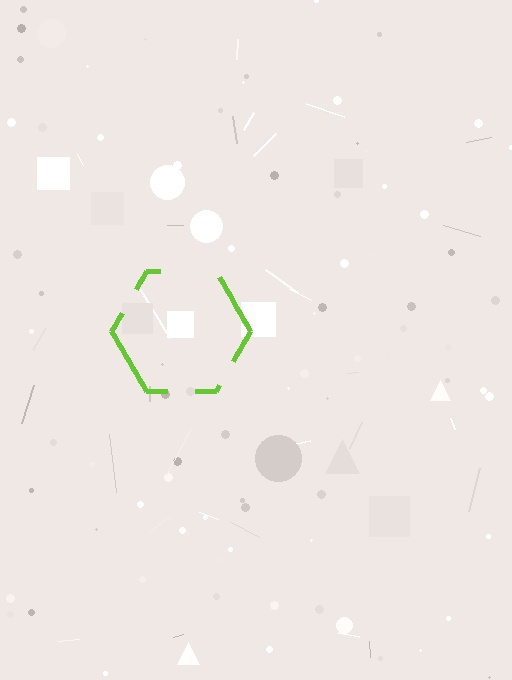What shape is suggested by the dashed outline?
The dashed outline suggests a hexagon.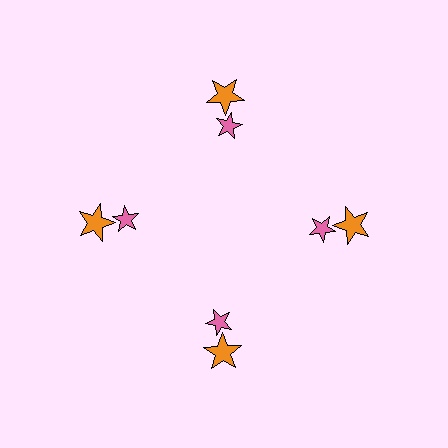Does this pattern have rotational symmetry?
Yes, this pattern has 4-fold rotational symmetry. It looks the same after rotating 90 degrees around the center.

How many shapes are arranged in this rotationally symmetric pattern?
There are 8 shapes, arranged in 4 groups of 2.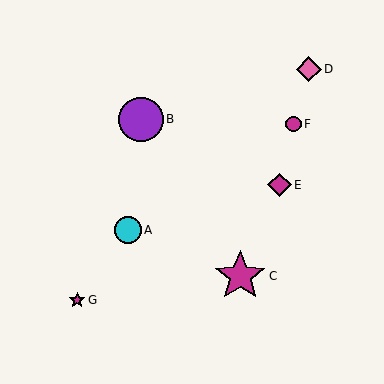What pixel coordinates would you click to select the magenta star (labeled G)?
Click at (77, 300) to select the magenta star G.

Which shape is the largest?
The magenta star (labeled C) is the largest.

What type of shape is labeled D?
Shape D is a pink diamond.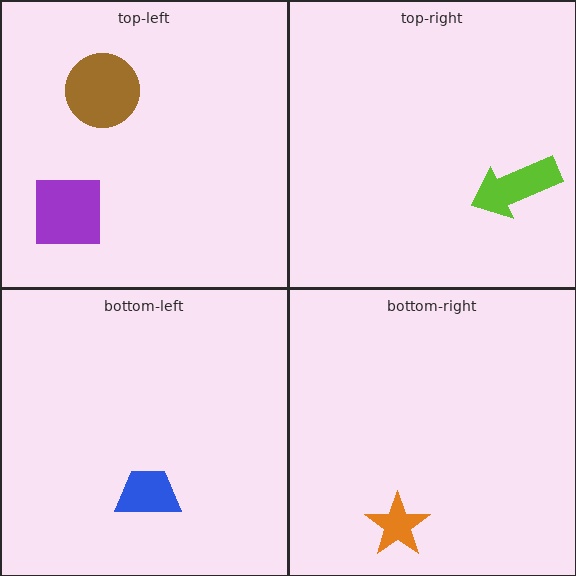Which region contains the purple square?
The top-left region.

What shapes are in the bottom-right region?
The orange star.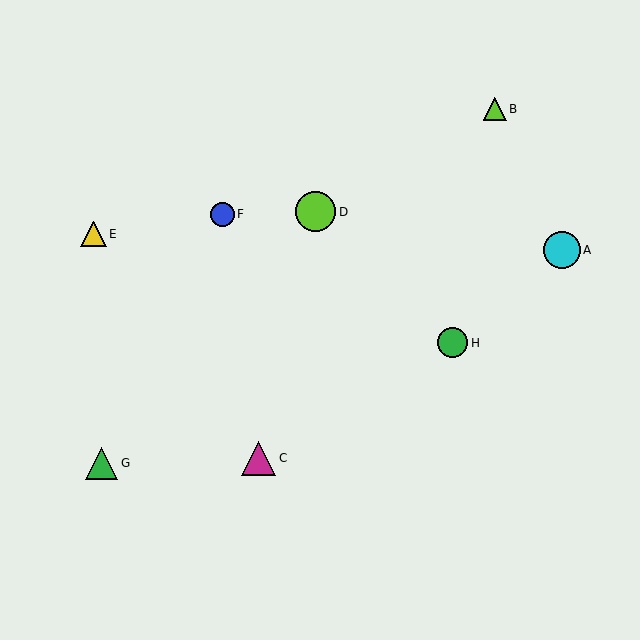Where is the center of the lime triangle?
The center of the lime triangle is at (495, 109).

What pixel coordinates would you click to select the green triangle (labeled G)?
Click at (102, 463) to select the green triangle G.